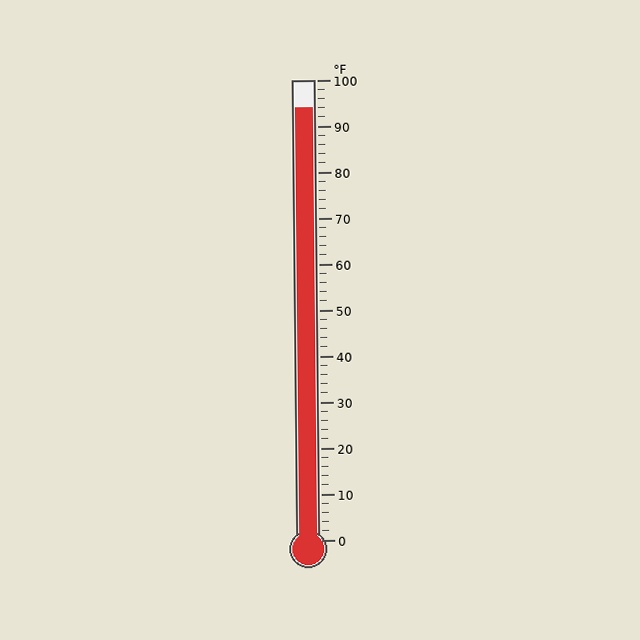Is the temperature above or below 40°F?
The temperature is above 40°F.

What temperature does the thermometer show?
The thermometer shows approximately 94°F.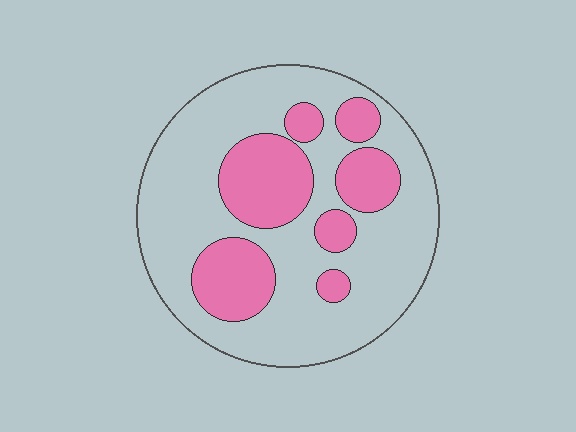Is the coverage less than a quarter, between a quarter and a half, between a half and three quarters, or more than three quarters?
Between a quarter and a half.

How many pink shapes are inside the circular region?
7.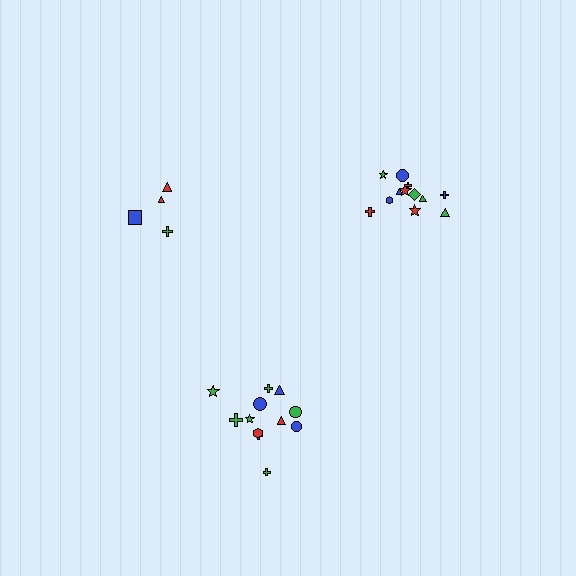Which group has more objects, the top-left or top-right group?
The top-right group.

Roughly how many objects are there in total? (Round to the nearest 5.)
Roughly 30 objects in total.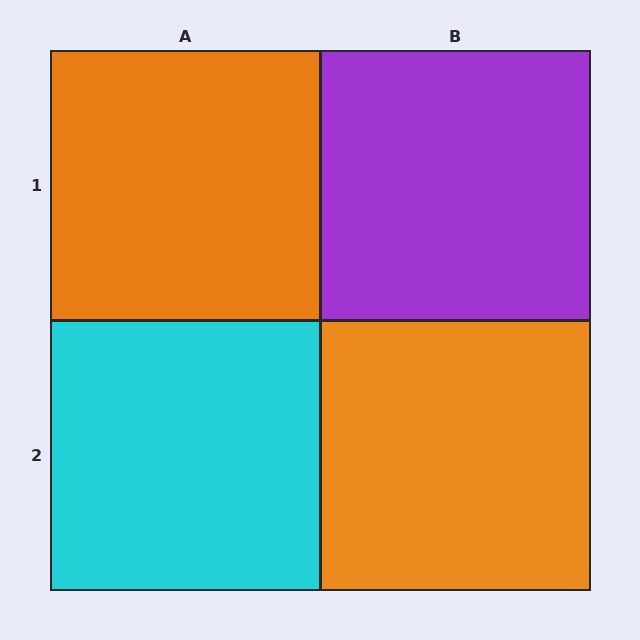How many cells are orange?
2 cells are orange.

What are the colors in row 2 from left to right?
Cyan, orange.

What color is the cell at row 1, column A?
Orange.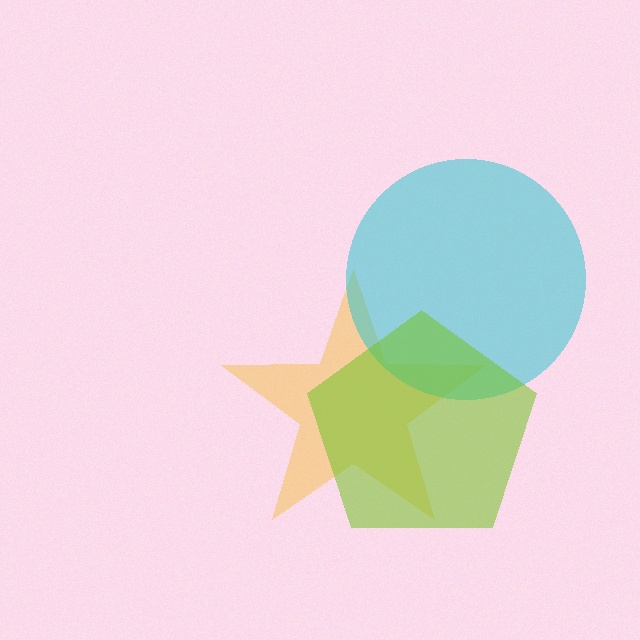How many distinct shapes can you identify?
There are 3 distinct shapes: a yellow star, a cyan circle, a lime pentagon.